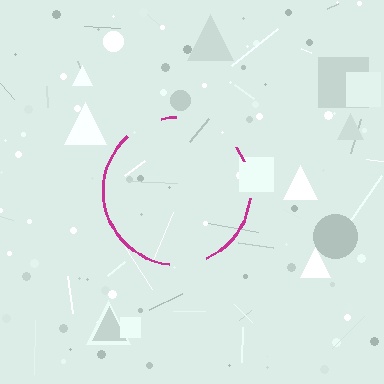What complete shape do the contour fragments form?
The contour fragments form a circle.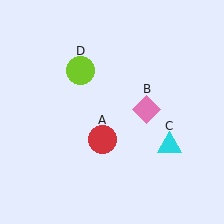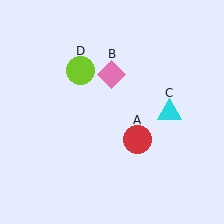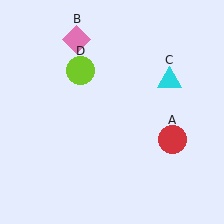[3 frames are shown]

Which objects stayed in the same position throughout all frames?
Lime circle (object D) remained stationary.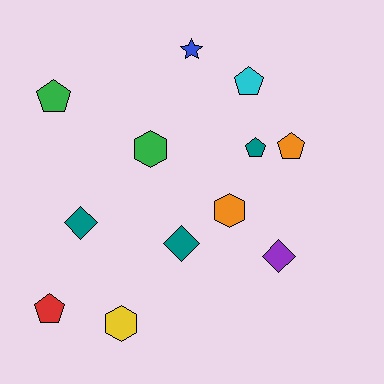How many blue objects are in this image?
There is 1 blue object.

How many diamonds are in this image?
There are 3 diamonds.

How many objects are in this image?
There are 12 objects.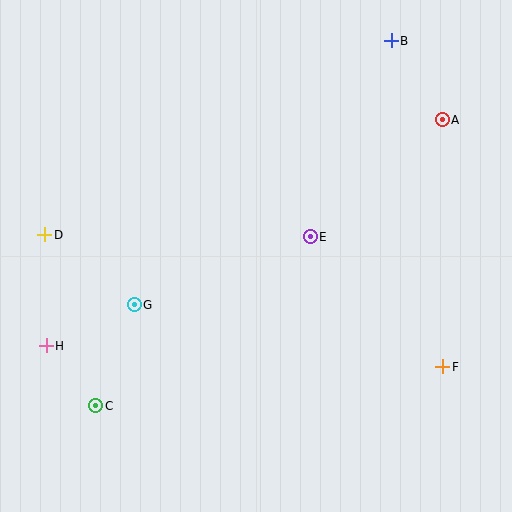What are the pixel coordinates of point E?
Point E is at (310, 237).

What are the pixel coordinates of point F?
Point F is at (443, 367).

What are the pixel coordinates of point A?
Point A is at (442, 120).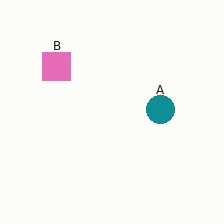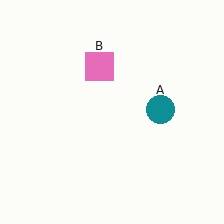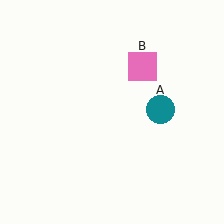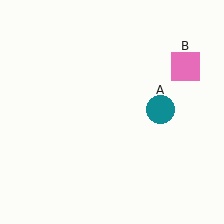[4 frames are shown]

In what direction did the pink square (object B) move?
The pink square (object B) moved right.